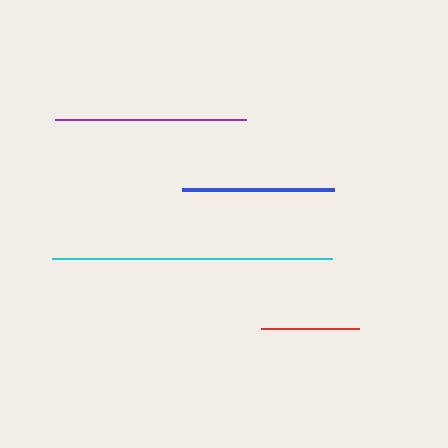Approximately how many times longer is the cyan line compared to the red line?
The cyan line is approximately 2.9 times the length of the red line.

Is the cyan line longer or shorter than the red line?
The cyan line is longer than the red line.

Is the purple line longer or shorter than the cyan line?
The cyan line is longer than the purple line.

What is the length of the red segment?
The red segment is approximately 98 pixels long.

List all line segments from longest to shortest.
From longest to shortest: cyan, purple, blue, red.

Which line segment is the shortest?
The red line is the shortest at approximately 98 pixels.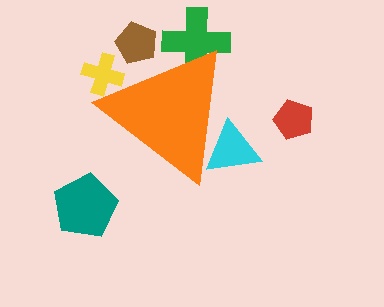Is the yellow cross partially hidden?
Yes, the yellow cross is partially hidden behind the orange triangle.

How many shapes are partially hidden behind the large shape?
4 shapes are partially hidden.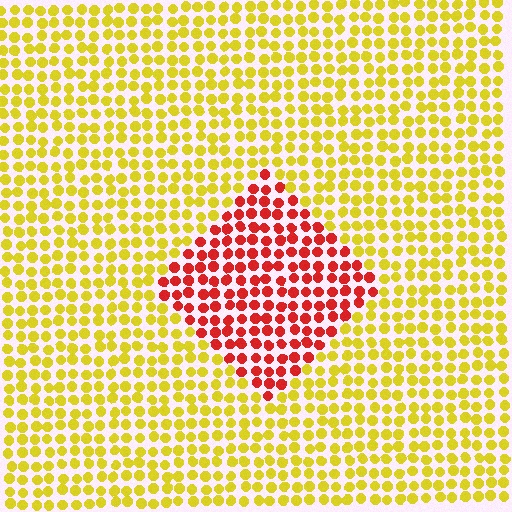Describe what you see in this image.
The image is filled with small yellow elements in a uniform arrangement. A diamond-shaped region is visible where the elements are tinted to a slightly different hue, forming a subtle color boundary.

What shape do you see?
I see a diamond.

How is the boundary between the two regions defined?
The boundary is defined purely by a slight shift in hue (about 58 degrees). Spacing, size, and orientation are identical on both sides.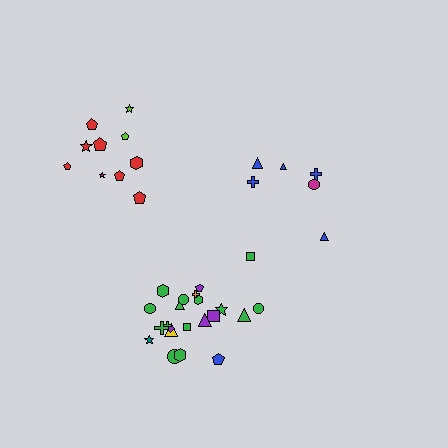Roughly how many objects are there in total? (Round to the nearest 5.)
Roughly 40 objects in total.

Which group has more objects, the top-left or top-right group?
The top-left group.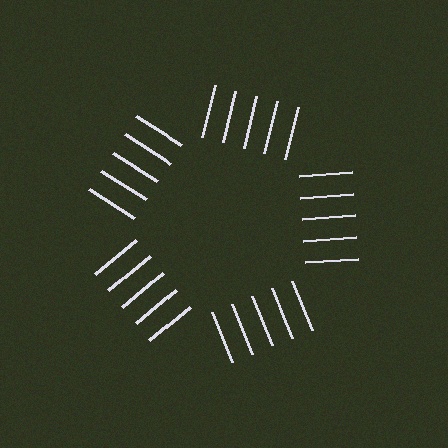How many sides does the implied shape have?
5 sides — the line-ends trace a pentagon.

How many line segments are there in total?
25 — 5 along each of the 5 edges.